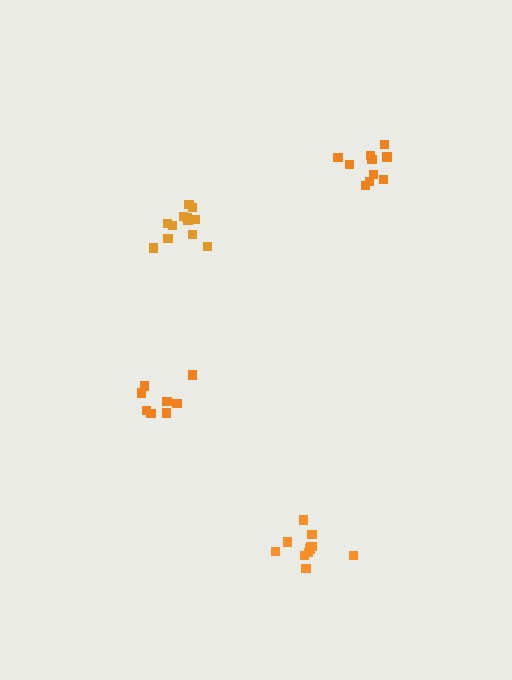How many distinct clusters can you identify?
There are 4 distinct clusters.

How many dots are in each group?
Group 1: 10 dots, Group 2: 11 dots, Group 3: 8 dots, Group 4: 12 dots (41 total).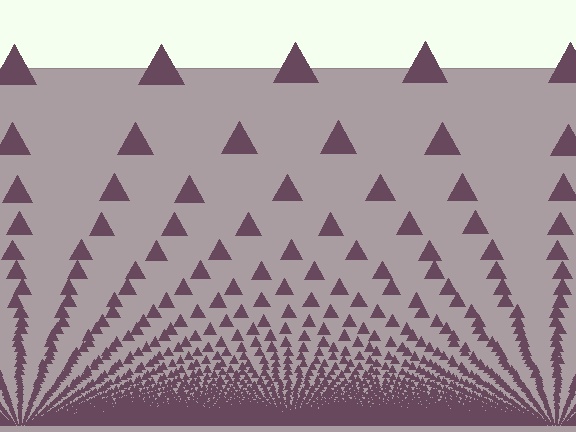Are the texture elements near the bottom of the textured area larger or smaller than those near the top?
Smaller. The gradient is inverted — elements near the bottom are smaller and denser.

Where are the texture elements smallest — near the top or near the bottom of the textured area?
Near the bottom.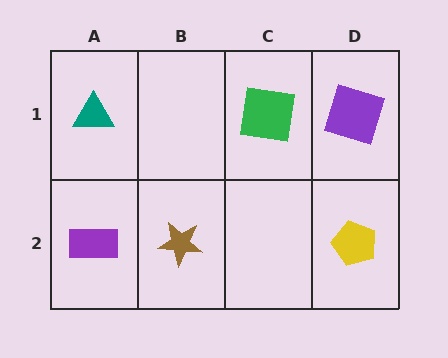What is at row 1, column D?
A purple square.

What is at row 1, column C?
A green square.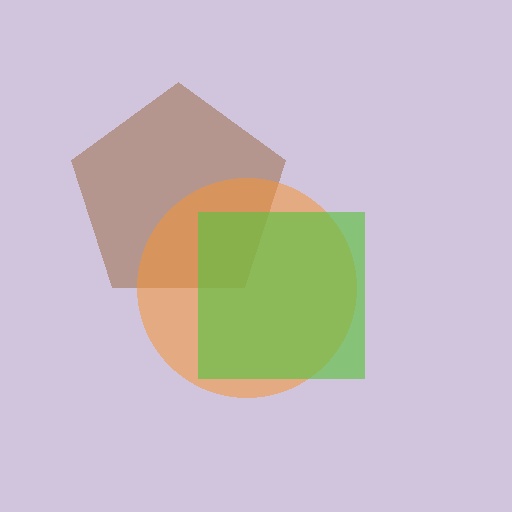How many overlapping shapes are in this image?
There are 3 overlapping shapes in the image.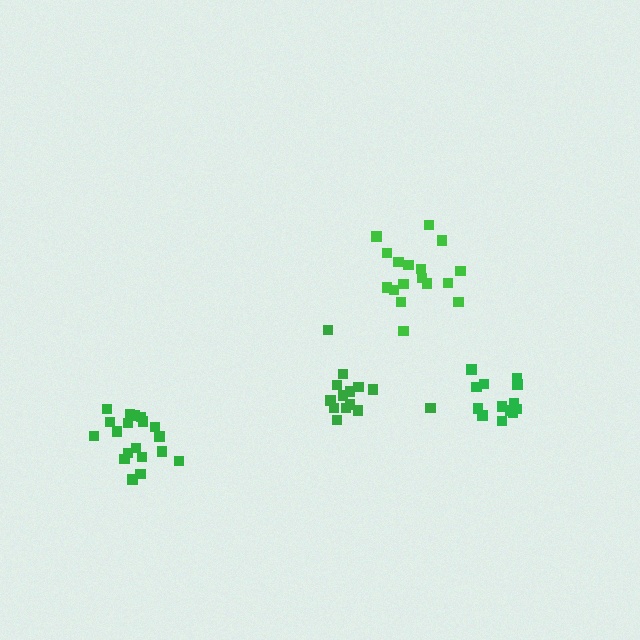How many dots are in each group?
Group 1: 13 dots, Group 2: 14 dots, Group 3: 19 dots, Group 4: 17 dots (63 total).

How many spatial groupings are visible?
There are 4 spatial groupings.